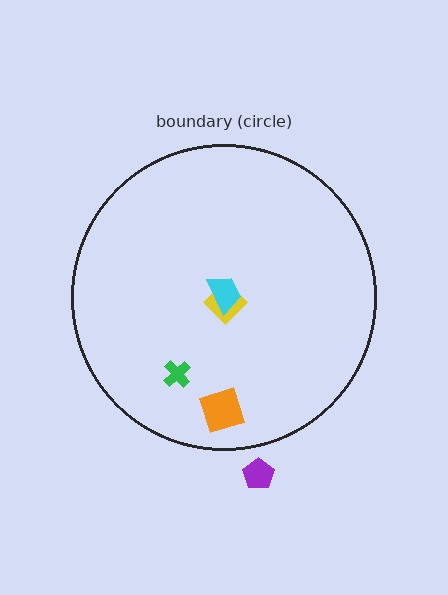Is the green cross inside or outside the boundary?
Inside.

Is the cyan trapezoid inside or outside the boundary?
Inside.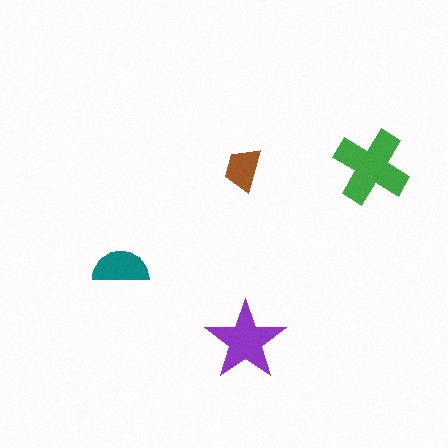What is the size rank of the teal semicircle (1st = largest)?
3rd.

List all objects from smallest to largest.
The brown trapezoid, the teal semicircle, the purple star, the green cross.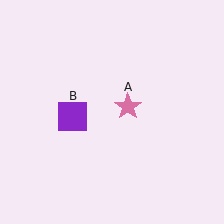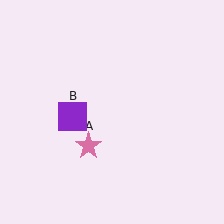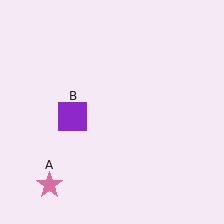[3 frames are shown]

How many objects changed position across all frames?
1 object changed position: pink star (object A).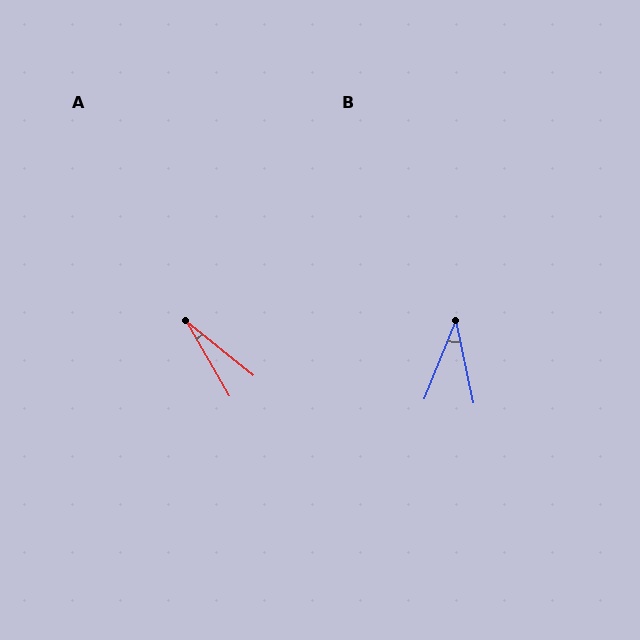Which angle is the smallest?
A, at approximately 21 degrees.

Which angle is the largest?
B, at approximately 34 degrees.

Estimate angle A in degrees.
Approximately 21 degrees.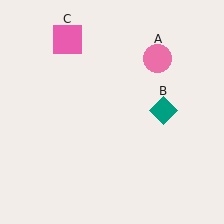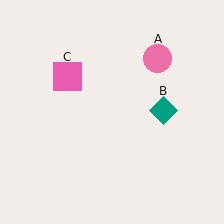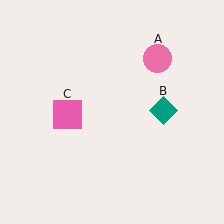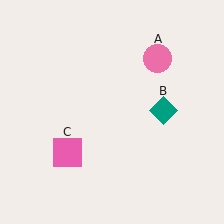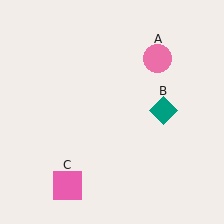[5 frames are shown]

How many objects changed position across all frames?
1 object changed position: pink square (object C).